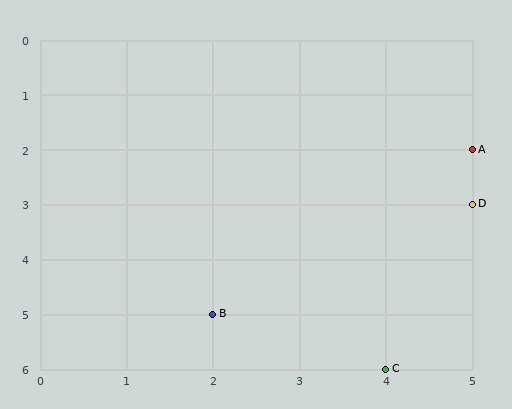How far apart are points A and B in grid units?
Points A and B are 3 columns and 3 rows apart (about 4.2 grid units diagonally).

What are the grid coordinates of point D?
Point D is at grid coordinates (5, 3).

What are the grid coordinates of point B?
Point B is at grid coordinates (2, 5).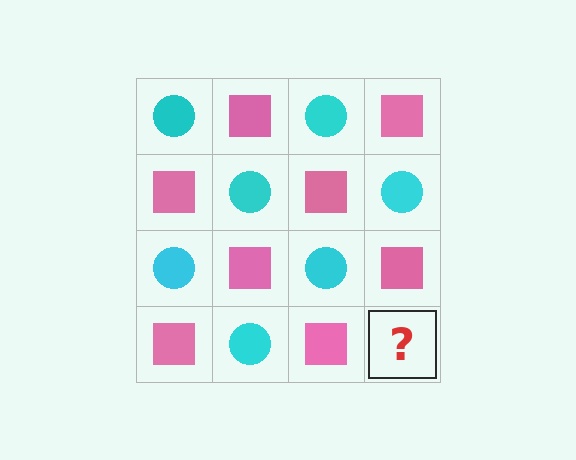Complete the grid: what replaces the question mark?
The question mark should be replaced with a cyan circle.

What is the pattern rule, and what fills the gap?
The rule is that it alternates cyan circle and pink square in a checkerboard pattern. The gap should be filled with a cyan circle.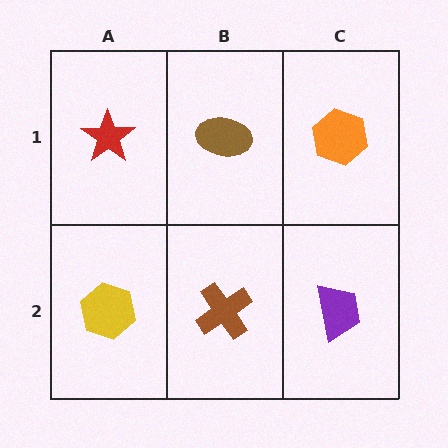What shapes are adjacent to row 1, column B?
A brown cross (row 2, column B), a red star (row 1, column A), an orange hexagon (row 1, column C).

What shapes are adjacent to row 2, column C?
An orange hexagon (row 1, column C), a brown cross (row 2, column B).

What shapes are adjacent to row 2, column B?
A brown ellipse (row 1, column B), a yellow hexagon (row 2, column A), a purple trapezoid (row 2, column C).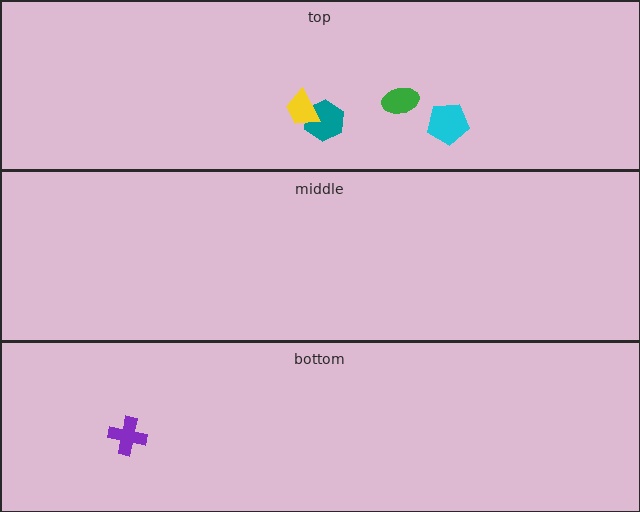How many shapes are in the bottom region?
1.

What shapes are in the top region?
The green ellipse, the teal hexagon, the cyan pentagon, the yellow trapezoid.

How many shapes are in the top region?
4.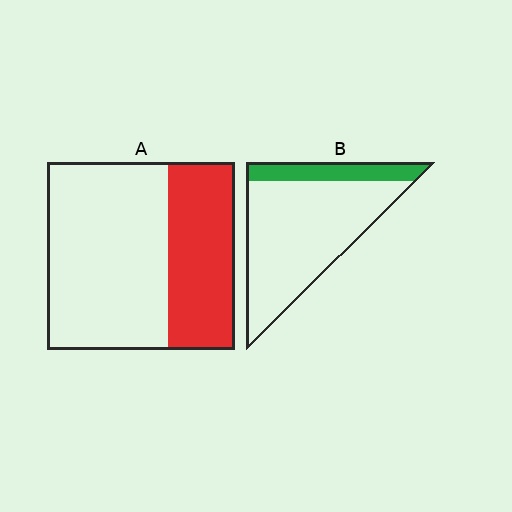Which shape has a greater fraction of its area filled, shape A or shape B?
Shape A.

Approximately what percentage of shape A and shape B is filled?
A is approximately 35% and B is approximately 20%.